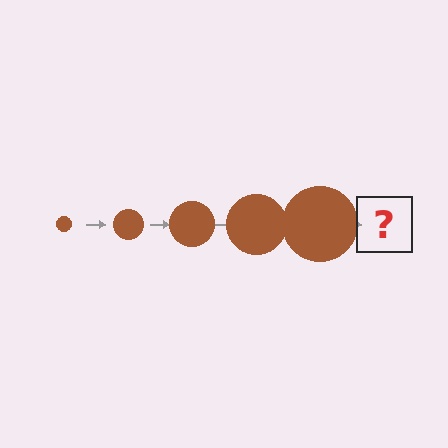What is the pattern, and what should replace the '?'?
The pattern is that the circle gets progressively larger each step. The '?' should be a brown circle, larger than the previous one.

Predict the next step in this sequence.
The next step is a brown circle, larger than the previous one.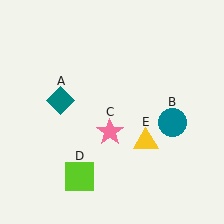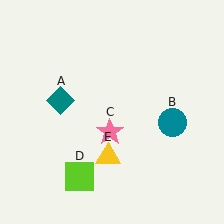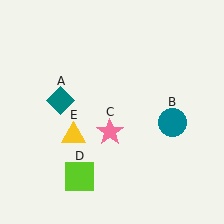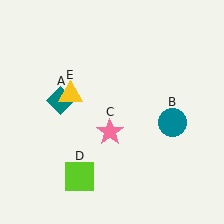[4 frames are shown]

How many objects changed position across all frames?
1 object changed position: yellow triangle (object E).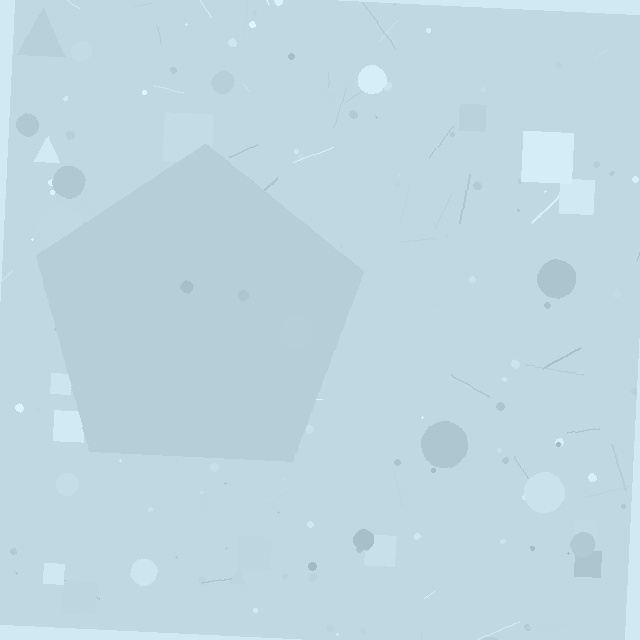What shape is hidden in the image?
A pentagon is hidden in the image.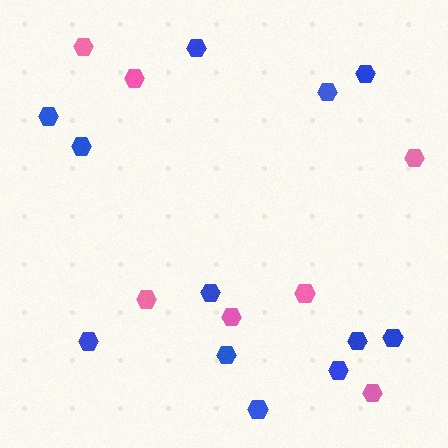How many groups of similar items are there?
There are 2 groups: one group of blue hexagons (12) and one group of pink hexagons (7).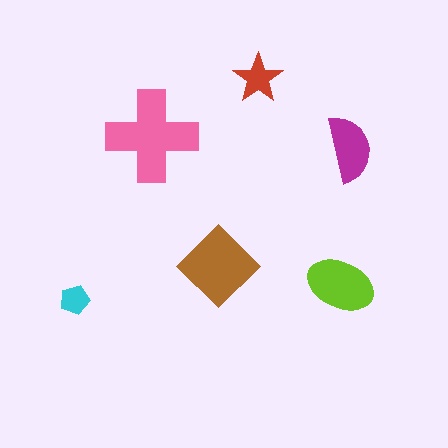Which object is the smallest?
The cyan pentagon.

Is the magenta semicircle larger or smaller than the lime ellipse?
Smaller.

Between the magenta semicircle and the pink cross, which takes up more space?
The pink cross.